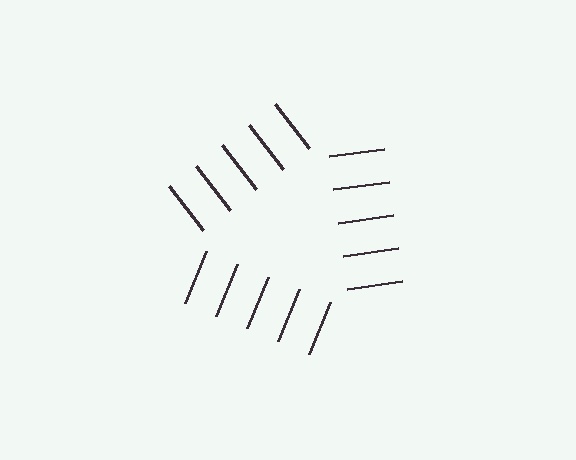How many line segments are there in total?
15 — 5 along each of the 3 edges.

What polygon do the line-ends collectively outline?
An illusory triangle — the line segments terminate on its edges but no continuous stroke is drawn.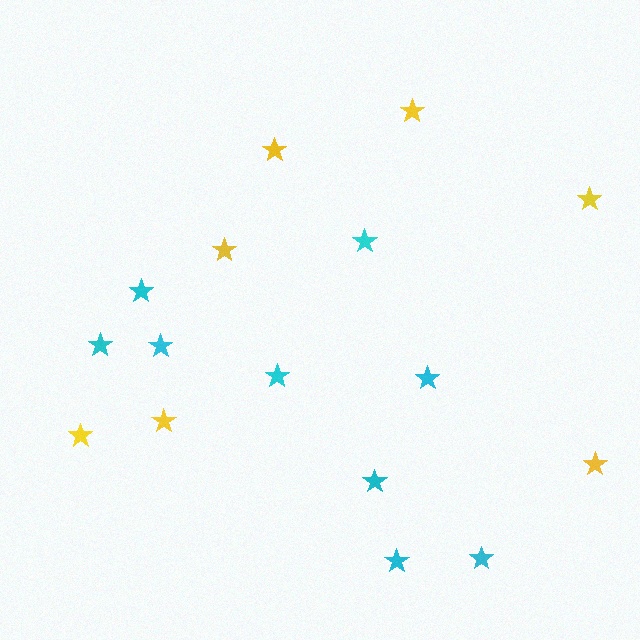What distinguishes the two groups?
There are 2 groups: one group of cyan stars (9) and one group of yellow stars (7).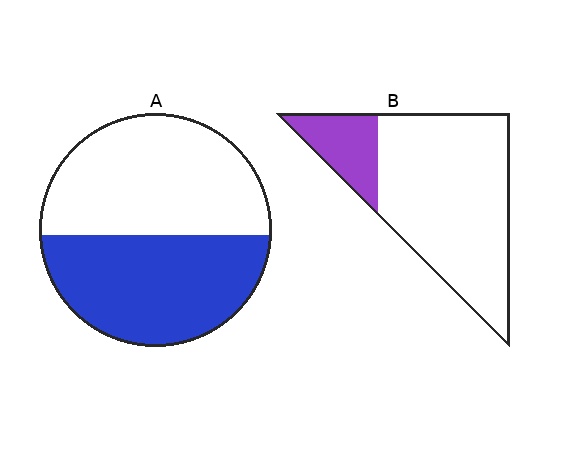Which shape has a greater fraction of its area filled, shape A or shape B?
Shape A.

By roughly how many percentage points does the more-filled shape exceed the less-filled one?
By roughly 30 percentage points (A over B).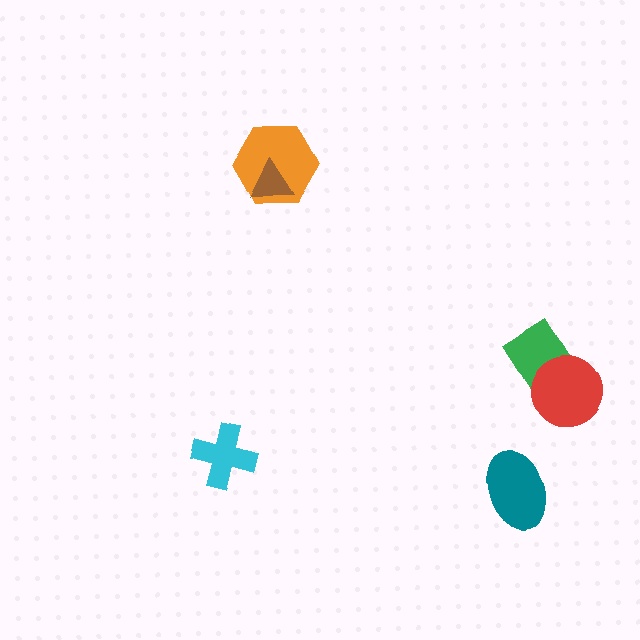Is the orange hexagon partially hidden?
Yes, it is partially covered by another shape.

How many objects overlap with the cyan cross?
0 objects overlap with the cyan cross.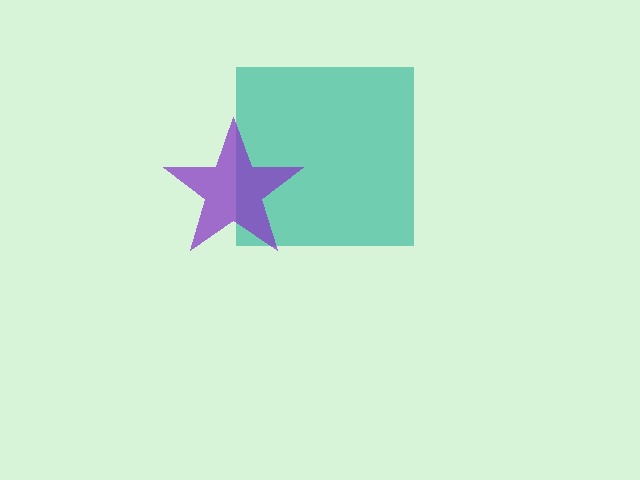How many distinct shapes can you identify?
There are 2 distinct shapes: a teal square, a purple star.